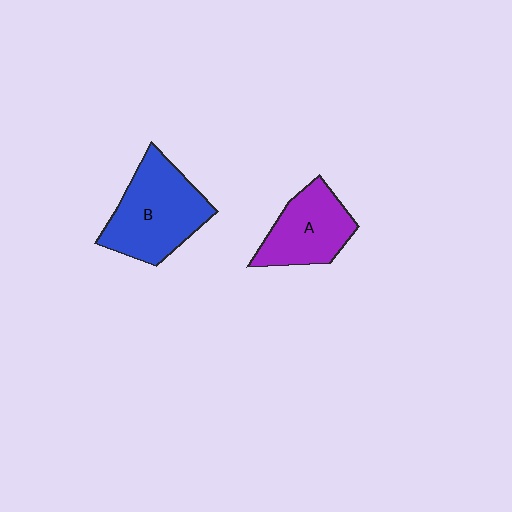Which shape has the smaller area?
Shape A (purple).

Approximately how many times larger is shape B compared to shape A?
Approximately 1.4 times.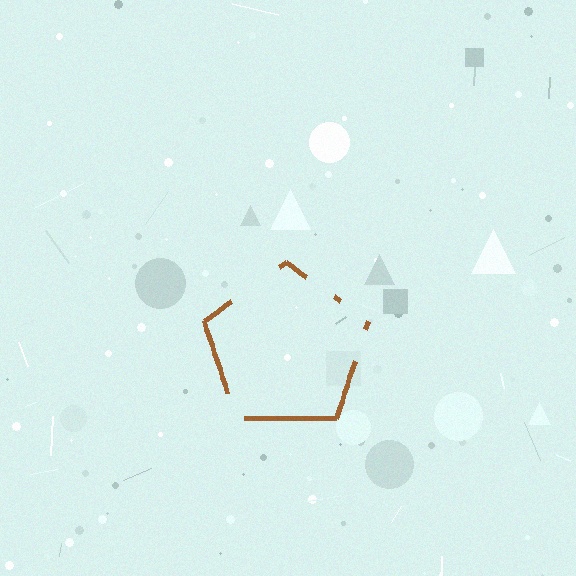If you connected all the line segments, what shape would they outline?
They would outline a pentagon.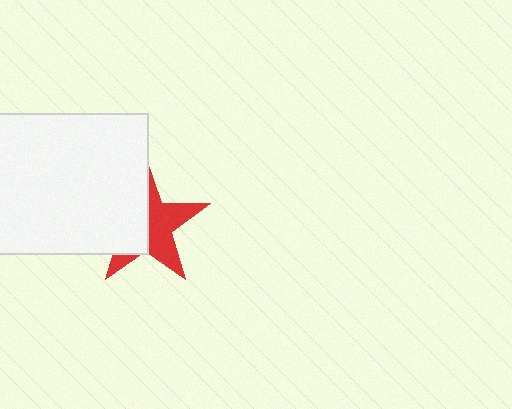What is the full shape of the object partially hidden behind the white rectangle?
The partially hidden object is a red star.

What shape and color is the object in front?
The object in front is a white rectangle.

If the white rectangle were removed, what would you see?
You would see the complete red star.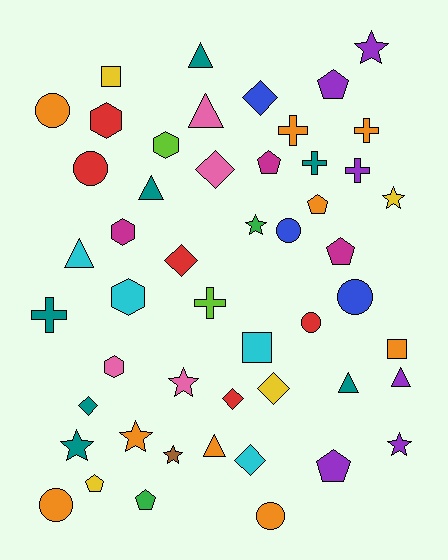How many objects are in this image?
There are 50 objects.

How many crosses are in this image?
There are 6 crosses.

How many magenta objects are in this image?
There are 3 magenta objects.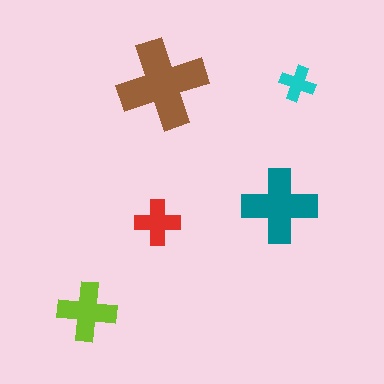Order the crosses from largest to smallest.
the brown one, the teal one, the lime one, the red one, the cyan one.